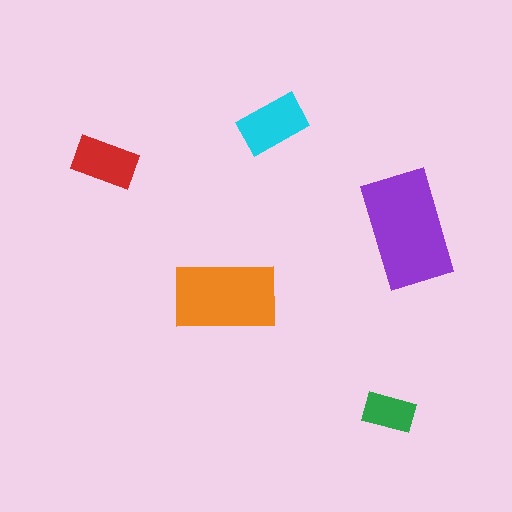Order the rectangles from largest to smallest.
the purple one, the orange one, the cyan one, the red one, the green one.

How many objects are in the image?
There are 5 objects in the image.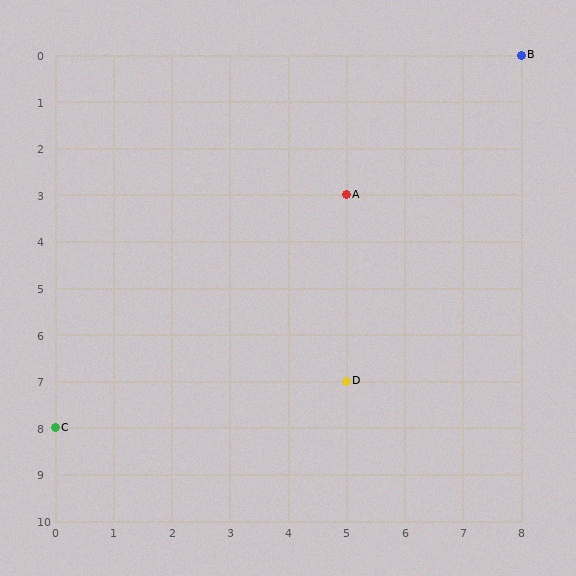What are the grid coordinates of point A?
Point A is at grid coordinates (5, 3).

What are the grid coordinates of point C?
Point C is at grid coordinates (0, 8).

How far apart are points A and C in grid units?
Points A and C are 5 columns and 5 rows apart (about 7.1 grid units diagonally).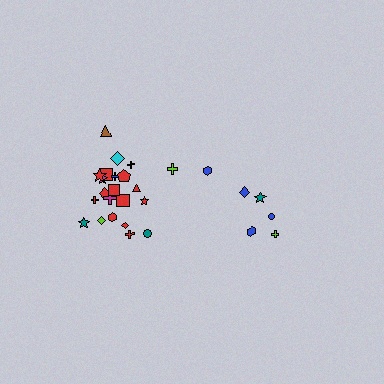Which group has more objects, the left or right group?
The left group.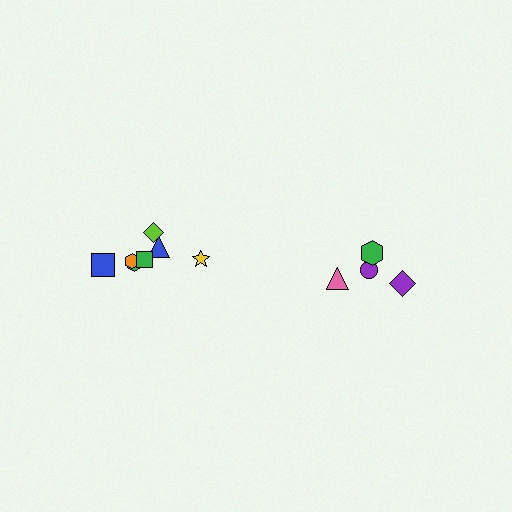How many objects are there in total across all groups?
There are 11 objects.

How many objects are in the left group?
There are 7 objects.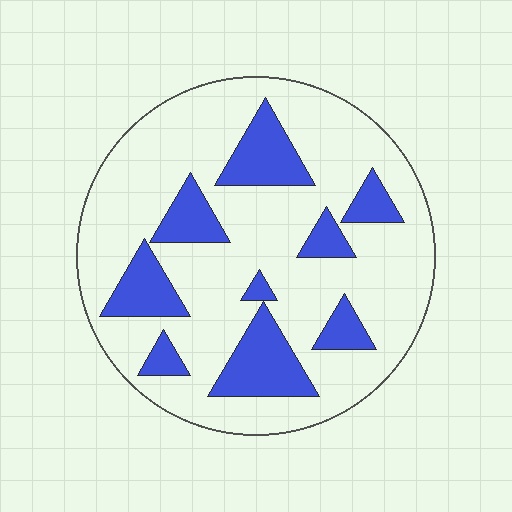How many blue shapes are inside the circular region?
9.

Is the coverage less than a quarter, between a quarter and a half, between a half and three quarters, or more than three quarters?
Less than a quarter.